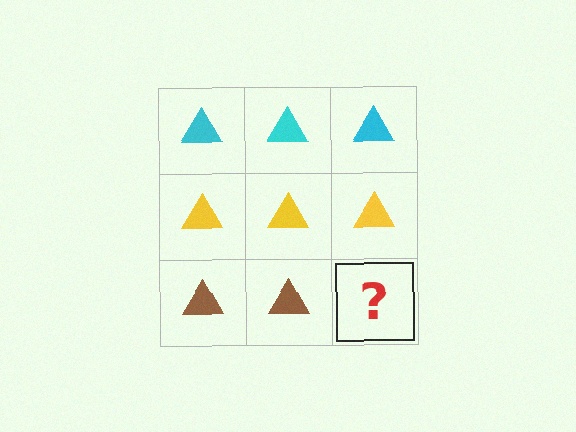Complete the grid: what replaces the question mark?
The question mark should be replaced with a brown triangle.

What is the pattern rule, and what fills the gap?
The rule is that each row has a consistent color. The gap should be filled with a brown triangle.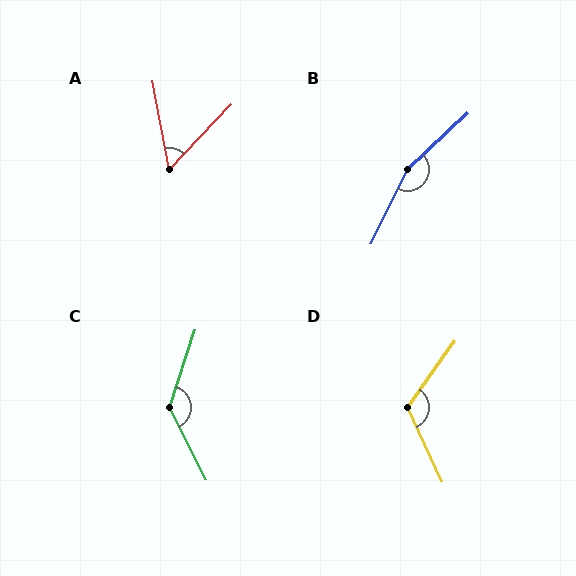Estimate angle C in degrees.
Approximately 135 degrees.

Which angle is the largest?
B, at approximately 159 degrees.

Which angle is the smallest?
A, at approximately 54 degrees.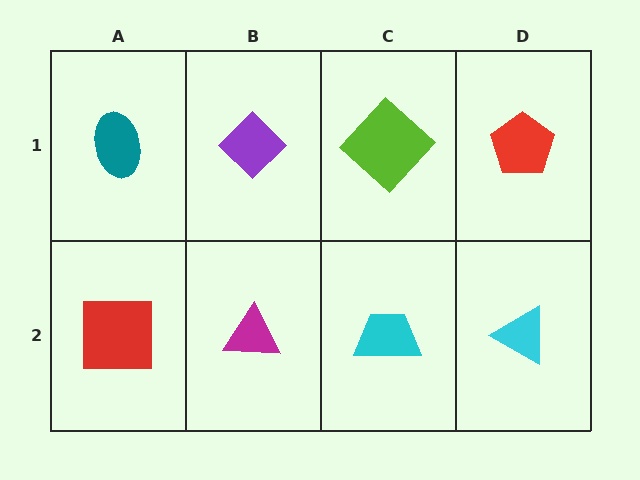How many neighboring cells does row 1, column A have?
2.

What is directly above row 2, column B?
A purple diamond.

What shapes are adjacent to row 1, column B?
A magenta triangle (row 2, column B), a teal ellipse (row 1, column A), a lime diamond (row 1, column C).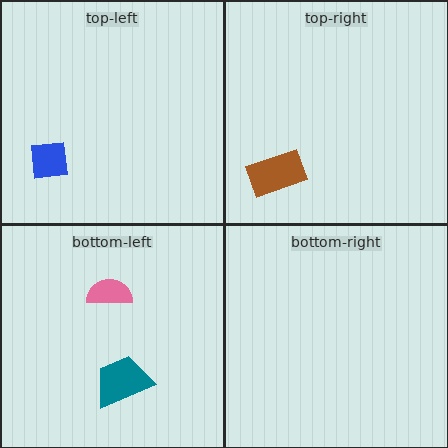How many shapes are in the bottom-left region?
2.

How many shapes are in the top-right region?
1.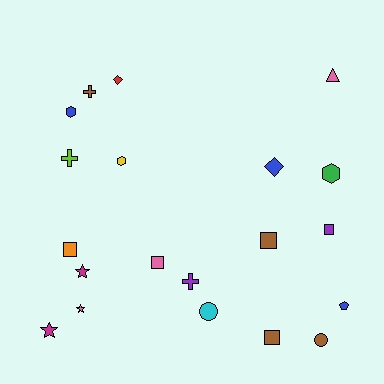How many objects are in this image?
There are 20 objects.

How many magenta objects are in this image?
There are 2 magenta objects.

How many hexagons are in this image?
There are 3 hexagons.